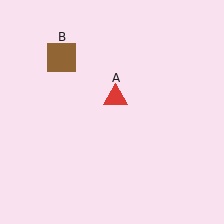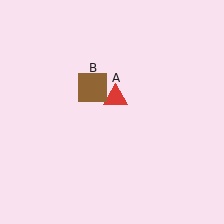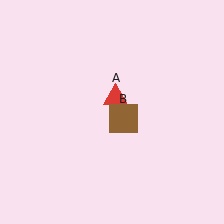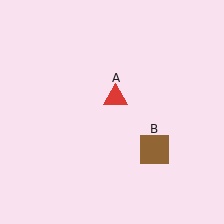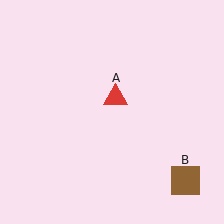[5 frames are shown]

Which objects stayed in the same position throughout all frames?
Red triangle (object A) remained stationary.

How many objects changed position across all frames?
1 object changed position: brown square (object B).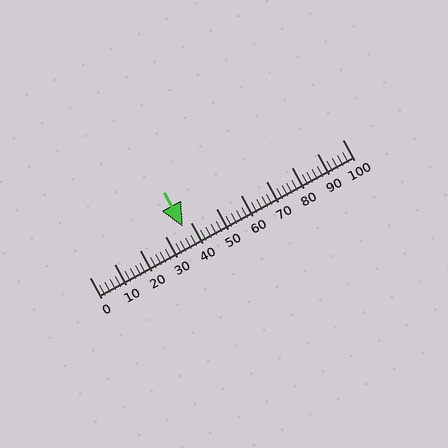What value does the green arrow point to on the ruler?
The green arrow points to approximately 37.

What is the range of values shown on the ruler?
The ruler shows values from 0 to 100.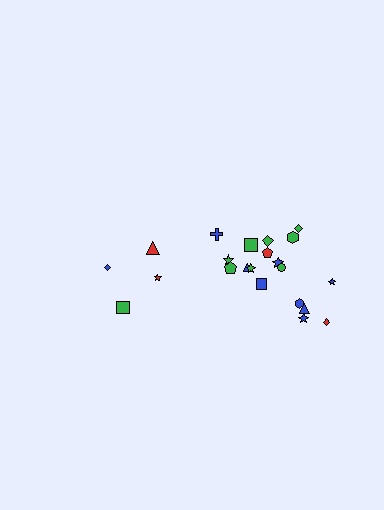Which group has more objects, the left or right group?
The right group.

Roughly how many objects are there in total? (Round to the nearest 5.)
Roughly 20 objects in total.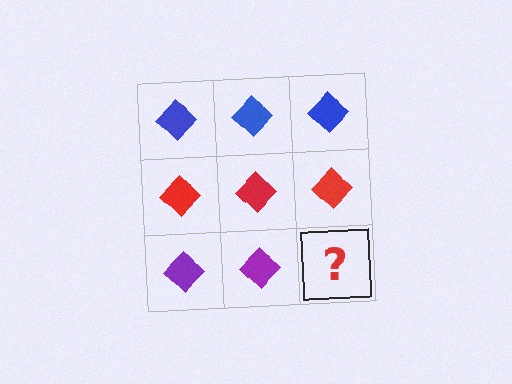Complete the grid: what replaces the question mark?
The question mark should be replaced with a purple diamond.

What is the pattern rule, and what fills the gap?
The rule is that each row has a consistent color. The gap should be filled with a purple diamond.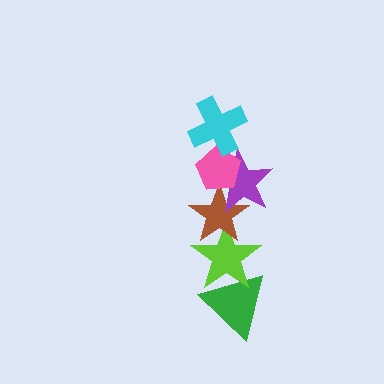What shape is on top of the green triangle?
The lime star is on top of the green triangle.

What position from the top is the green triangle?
The green triangle is 6th from the top.